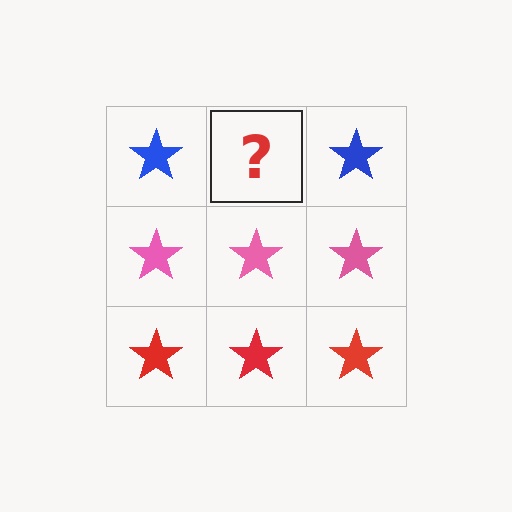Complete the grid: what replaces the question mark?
The question mark should be replaced with a blue star.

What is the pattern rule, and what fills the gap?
The rule is that each row has a consistent color. The gap should be filled with a blue star.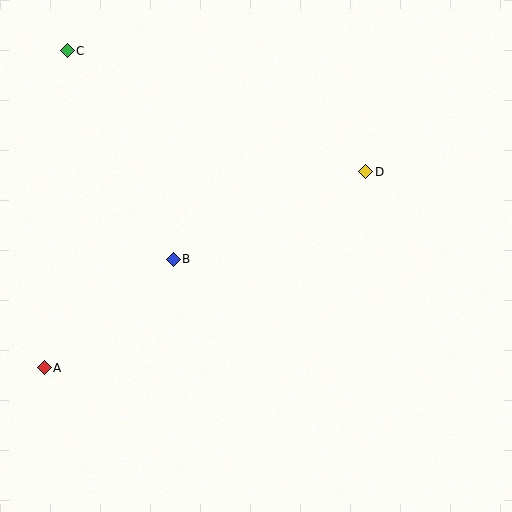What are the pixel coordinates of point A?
Point A is at (44, 368).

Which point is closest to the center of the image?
Point B at (173, 259) is closest to the center.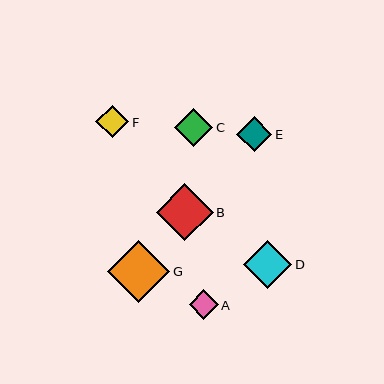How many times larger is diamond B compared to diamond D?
Diamond B is approximately 1.2 times the size of diamond D.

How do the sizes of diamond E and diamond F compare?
Diamond E and diamond F are approximately the same size.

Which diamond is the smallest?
Diamond A is the smallest with a size of approximately 29 pixels.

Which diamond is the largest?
Diamond G is the largest with a size of approximately 62 pixels.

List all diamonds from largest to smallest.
From largest to smallest: G, B, D, C, E, F, A.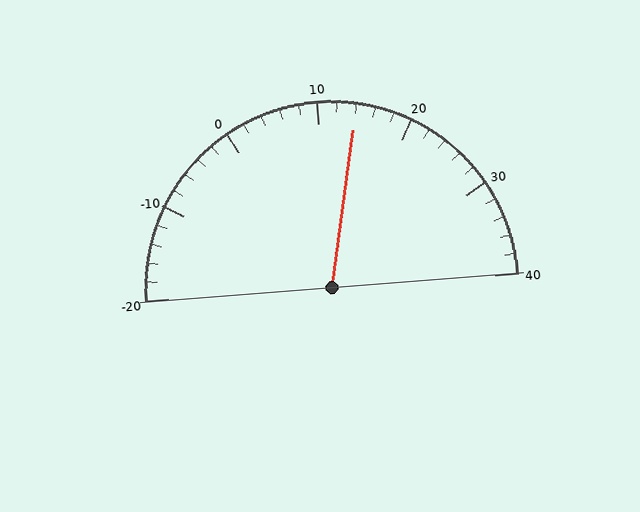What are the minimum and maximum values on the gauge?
The gauge ranges from -20 to 40.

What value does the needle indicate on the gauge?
The needle indicates approximately 14.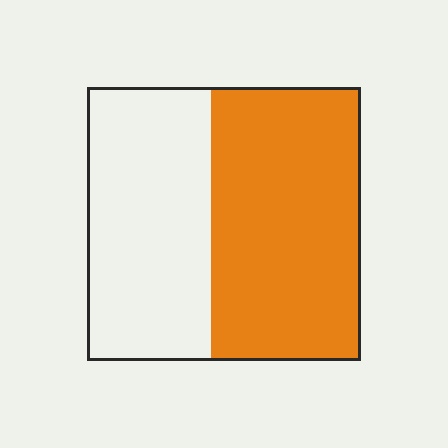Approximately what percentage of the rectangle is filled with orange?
Approximately 55%.